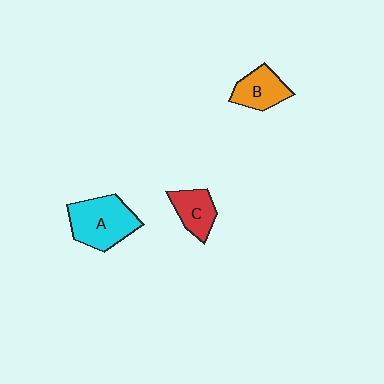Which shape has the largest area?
Shape A (cyan).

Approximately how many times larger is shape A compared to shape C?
Approximately 1.7 times.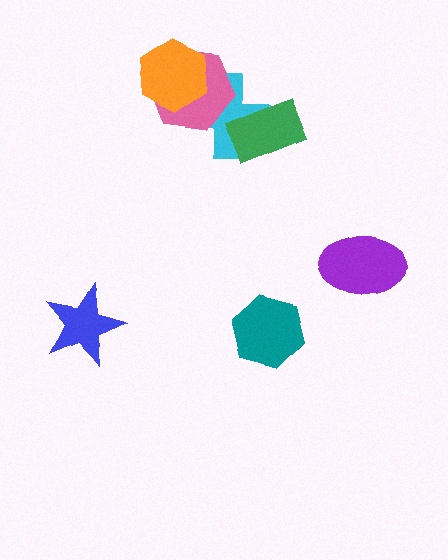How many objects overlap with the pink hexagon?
2 objects overlap with the pink hexagon.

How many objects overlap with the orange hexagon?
2 objects overlap with the orange hexagon.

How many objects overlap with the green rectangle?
1 object overlaps with the green rectangle.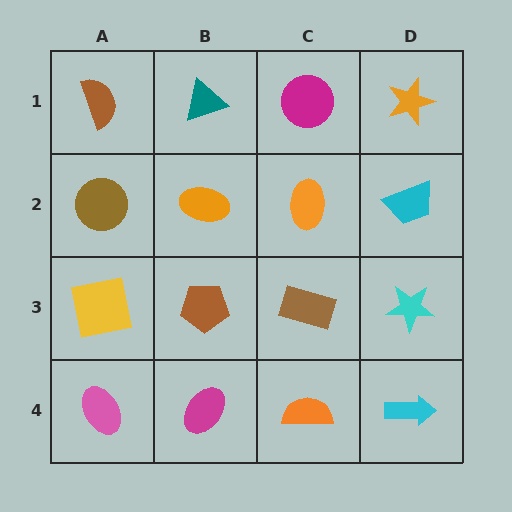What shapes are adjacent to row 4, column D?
A cyan star (row 3, column D), an orange semicircle (row 4, column C).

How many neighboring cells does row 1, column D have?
2.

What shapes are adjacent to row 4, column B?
A brown pentagon (row 3, column B), a pink ellipse (row 4, column A), an orange semicircle (row 4, column C).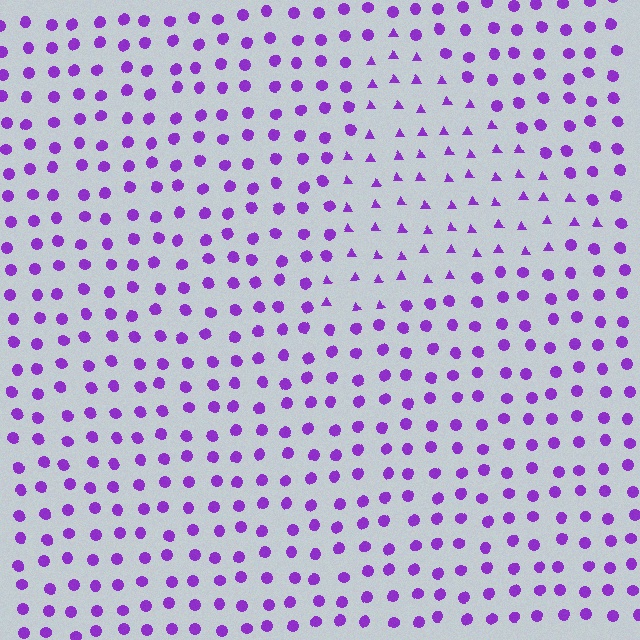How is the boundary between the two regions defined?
The boundary is defined by a change in element shape: triangles inside vs. circles outside. All elements share the same color and spacing.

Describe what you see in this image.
The image is filled with small purple elements arranged in a uniform grid. A triangle-shaped region contains triangles, while the surrounding area contains circles. The boundary is defined purely by the change in element shape.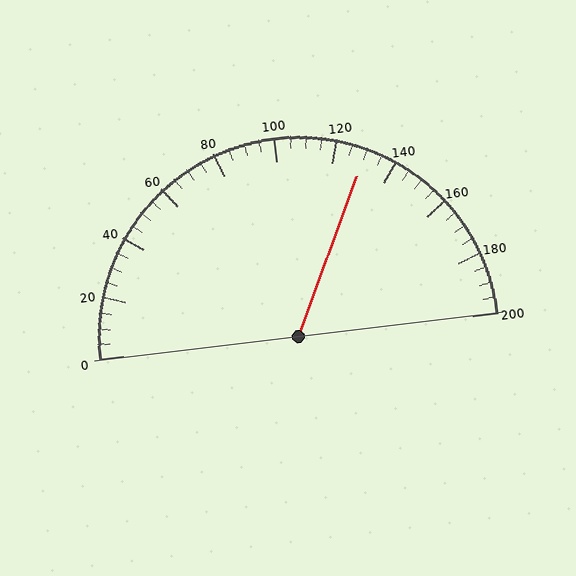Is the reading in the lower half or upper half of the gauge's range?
The reading is in the upper half of the range (0 to 200).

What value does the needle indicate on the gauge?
The needle indicates approximately 130.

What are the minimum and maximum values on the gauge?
The gauge ranges from 0 to 200.